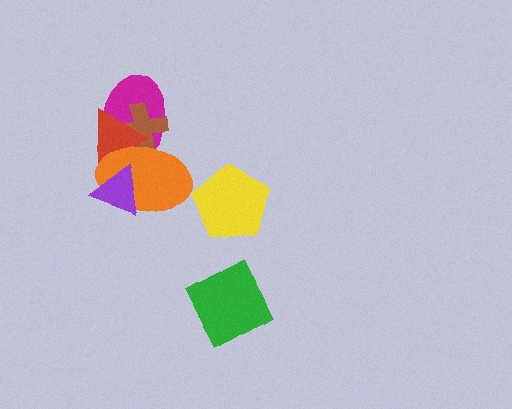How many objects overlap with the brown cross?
3 objects overlap with the brown cross.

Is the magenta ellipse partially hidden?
Yes, it is partially covered by another shape.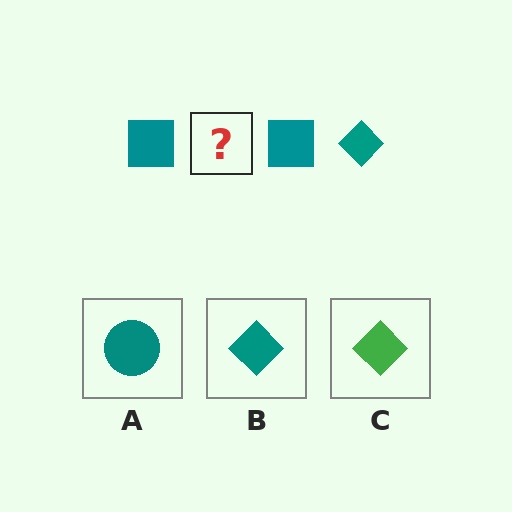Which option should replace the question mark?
Option B.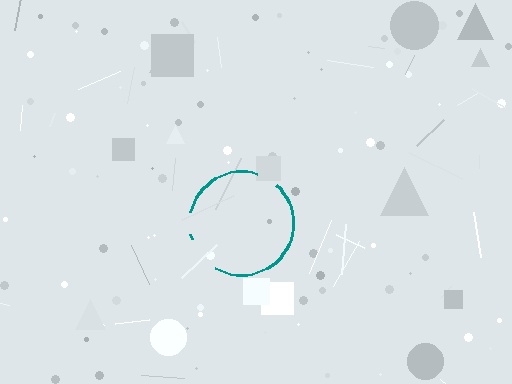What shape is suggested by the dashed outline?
The dashed outline suggests a circle.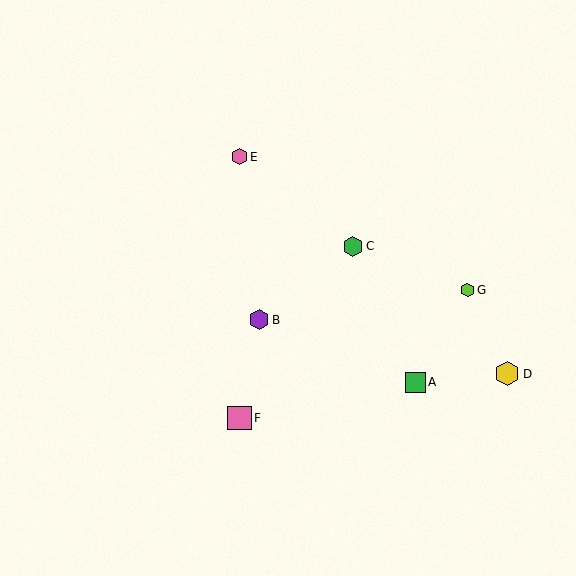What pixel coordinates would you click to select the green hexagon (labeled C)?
Click at (353, 246) to select the green hexagon C.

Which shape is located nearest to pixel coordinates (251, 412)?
The pink square (labeled F) at (240, 418) is nearest to that location.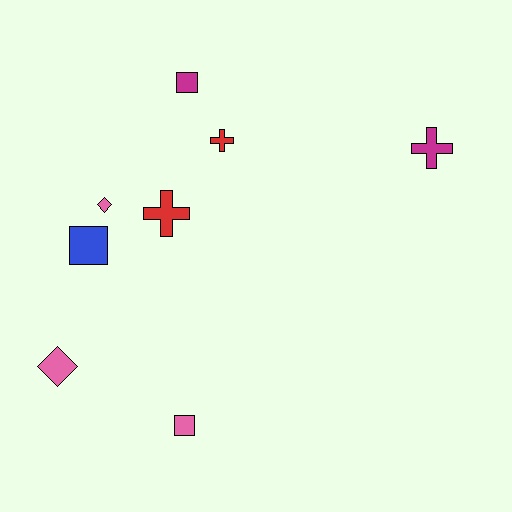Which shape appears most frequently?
Cross, with 3 objects.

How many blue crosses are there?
There are no blue crosses.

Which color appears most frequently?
Pink, with 3 objects.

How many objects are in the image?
There are 8 objects.